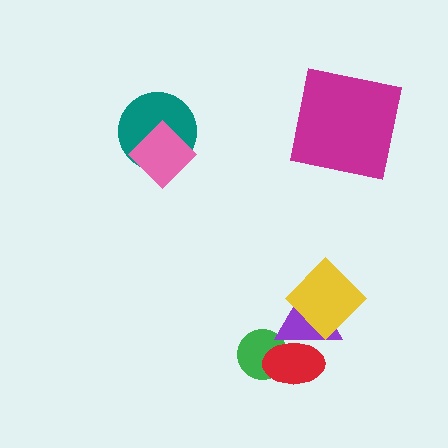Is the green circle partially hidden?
Yes, it is partially covered by another shape.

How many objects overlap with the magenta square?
0 objects overlap with the magenta square.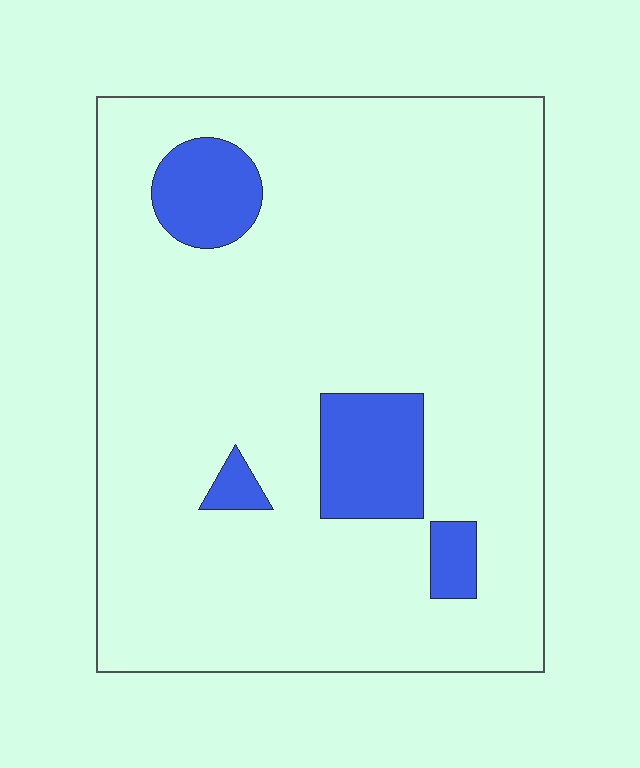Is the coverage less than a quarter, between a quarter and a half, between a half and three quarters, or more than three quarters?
Less than a quarter.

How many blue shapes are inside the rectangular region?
4.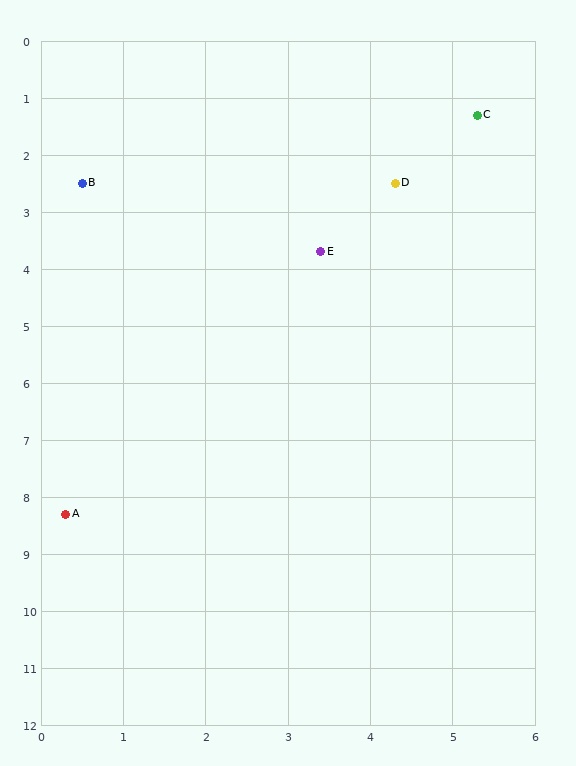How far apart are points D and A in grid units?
Points D and A are about 7.0 grid units apart.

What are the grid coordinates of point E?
Point E is at approximately (3.4, 3.7).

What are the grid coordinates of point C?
Point C is at approximately (5.3, 1.3).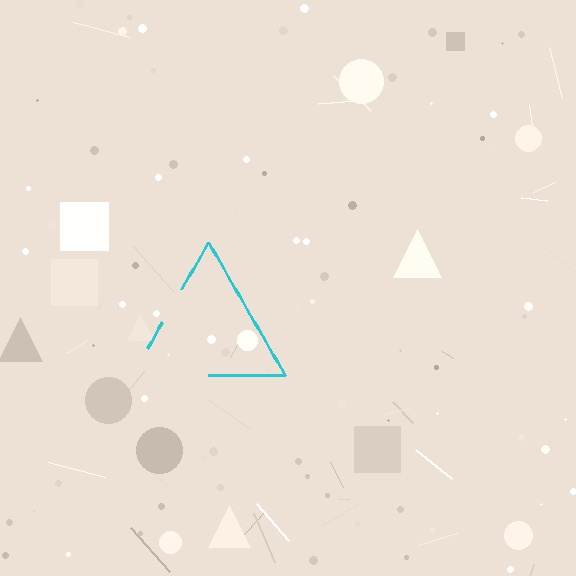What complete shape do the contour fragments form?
The contour fragments form a triangle.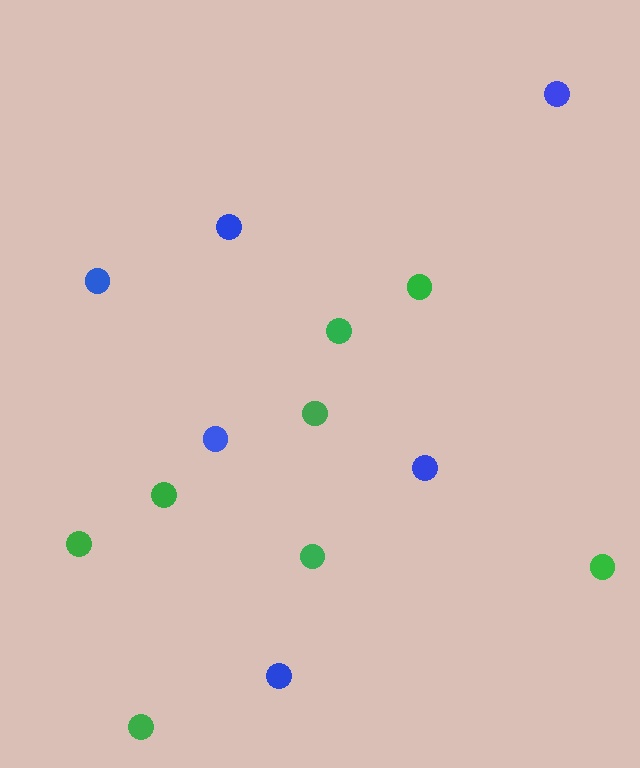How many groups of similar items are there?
There are 2 groups: one group of blue circles (6) and one group of green circles (8).